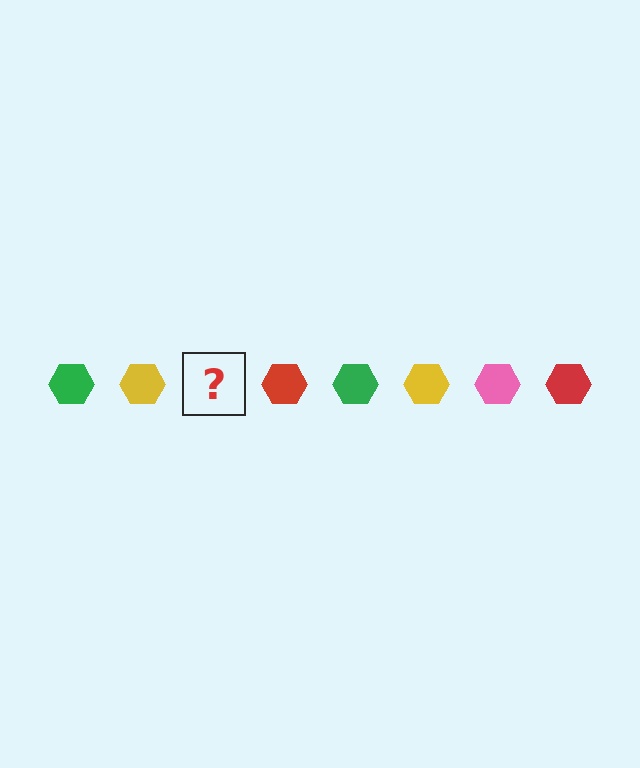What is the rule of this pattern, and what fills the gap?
The rule is that the pattern cycles through green, yellow, pink, red hexagons. The gap should be filled with a pink hexagon.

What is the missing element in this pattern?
The missing element is a pink hexagon.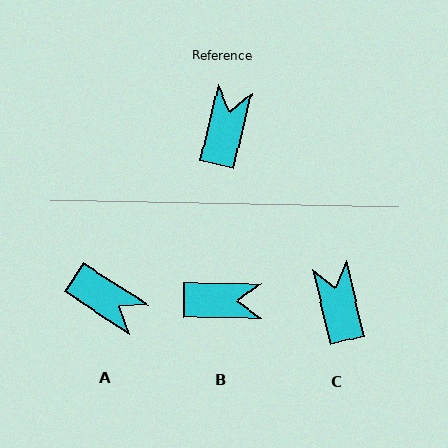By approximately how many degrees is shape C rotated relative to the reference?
Approximately 27 degrees counter-clockwise.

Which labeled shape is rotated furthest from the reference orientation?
A, about 110 degrees away.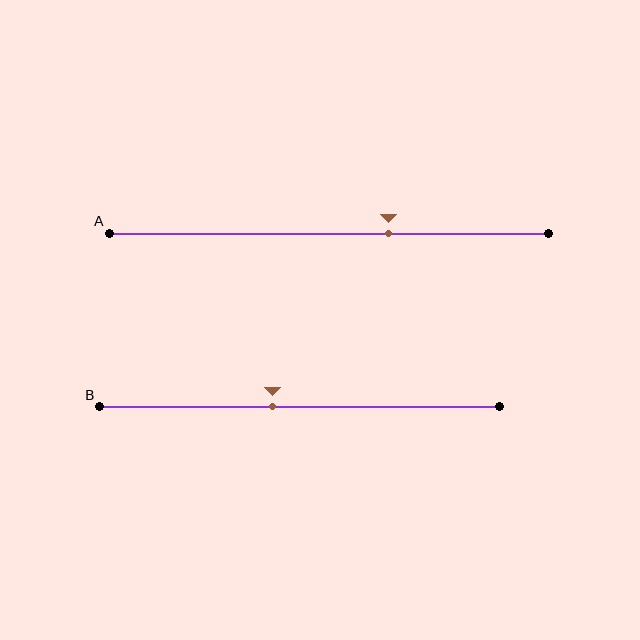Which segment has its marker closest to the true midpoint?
Segment B has its marker closest to the true midpoint.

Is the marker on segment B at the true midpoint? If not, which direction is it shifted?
No, the marker on segment B is shifted to the left by about 7% of the segment length.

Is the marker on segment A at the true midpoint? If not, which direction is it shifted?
No, the marker on segment A is shifted to the right by about 14% of the segment length.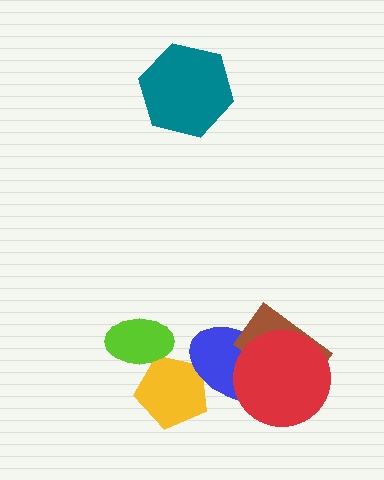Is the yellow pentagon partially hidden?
Yes, it is partially covered by another shape.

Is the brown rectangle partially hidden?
Yes, it is partially covered by another shape.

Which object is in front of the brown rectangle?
The red circle is in front of the brown rectangle.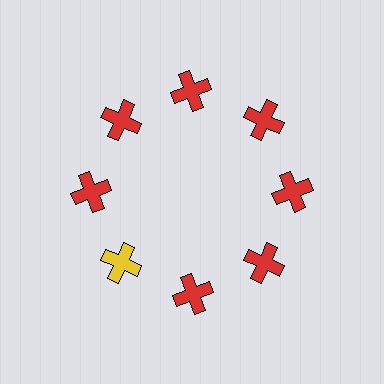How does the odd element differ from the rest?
It has a different color: yellow instead of red.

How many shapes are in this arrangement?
There are 8 shapes arranged in a ring pattern.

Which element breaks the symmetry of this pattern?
The yellow cross at roughly the 8 o'clock position breaks the symmetry. All other shapes are red crosses.